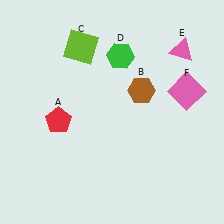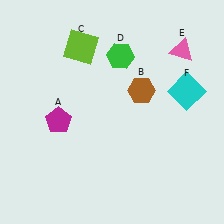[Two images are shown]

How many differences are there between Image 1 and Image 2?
There are 2 differences between the two images.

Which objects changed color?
A changed from red to magenta. F changed from pink to cyan.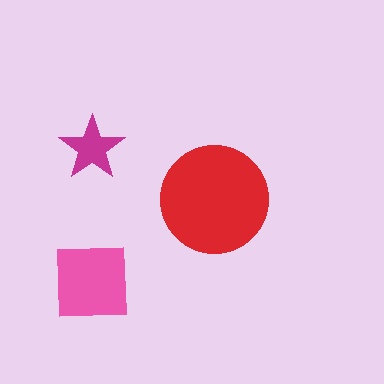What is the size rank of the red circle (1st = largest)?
1st.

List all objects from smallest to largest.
The magenta star, the pink square, the red circle.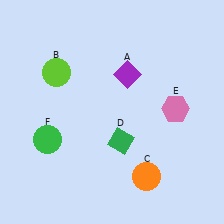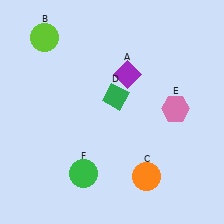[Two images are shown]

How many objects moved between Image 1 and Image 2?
3 objects moved between the two images.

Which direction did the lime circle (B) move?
The lime circle (B) moved up.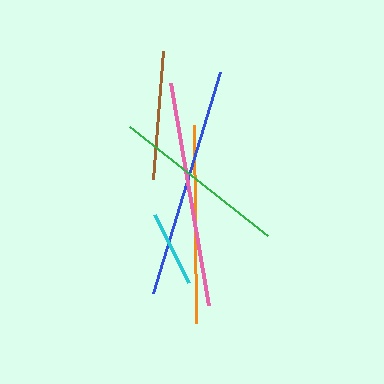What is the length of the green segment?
The green segment is approximately 176 pixels long.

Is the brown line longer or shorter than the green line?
The green line is longer than the brown line.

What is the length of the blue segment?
The blue segment is approximately 231 pixels long.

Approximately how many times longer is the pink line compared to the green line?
The pink line is approximately 1.3 times the length of the green line.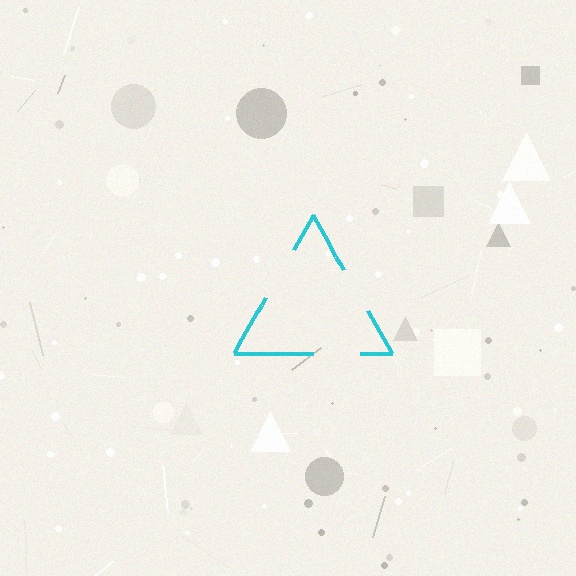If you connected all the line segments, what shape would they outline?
They would outline a triangle.